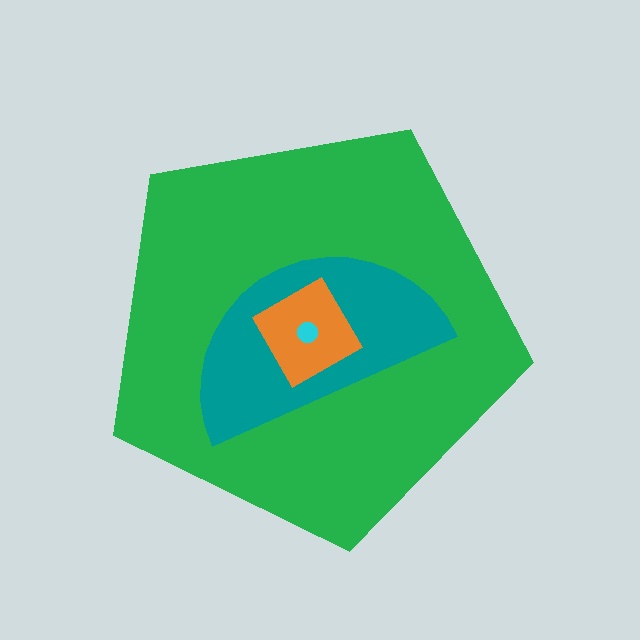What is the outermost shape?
The green pentagon.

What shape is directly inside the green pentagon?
The teal semicircle.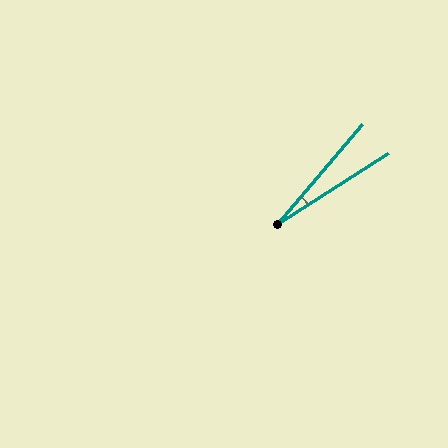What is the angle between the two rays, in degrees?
Approximately 17 degrees.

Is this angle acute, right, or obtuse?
It is acute.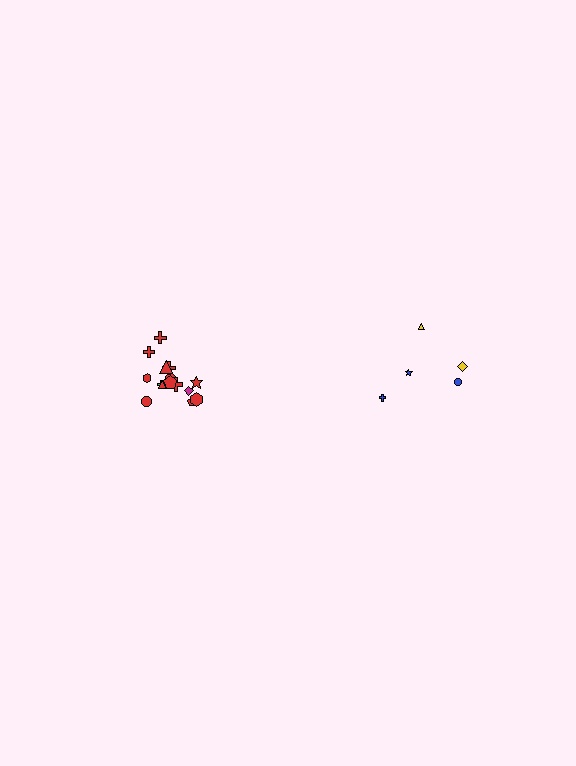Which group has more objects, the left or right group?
The left group.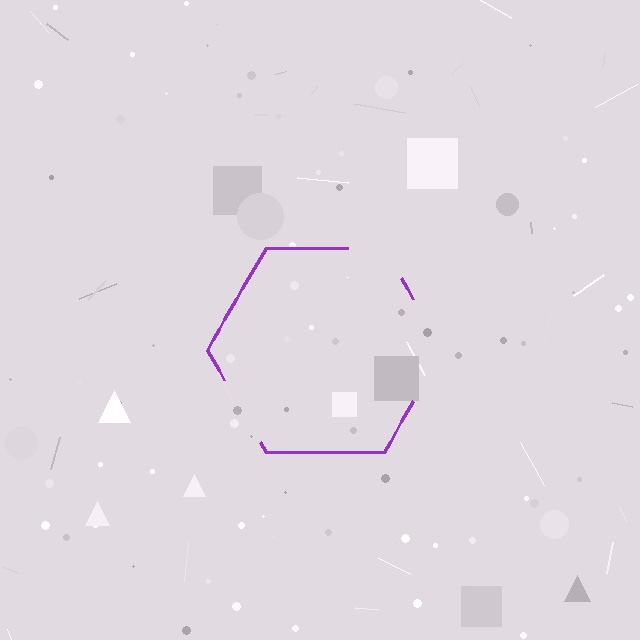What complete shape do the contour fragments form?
The contour fragments form a hexagon.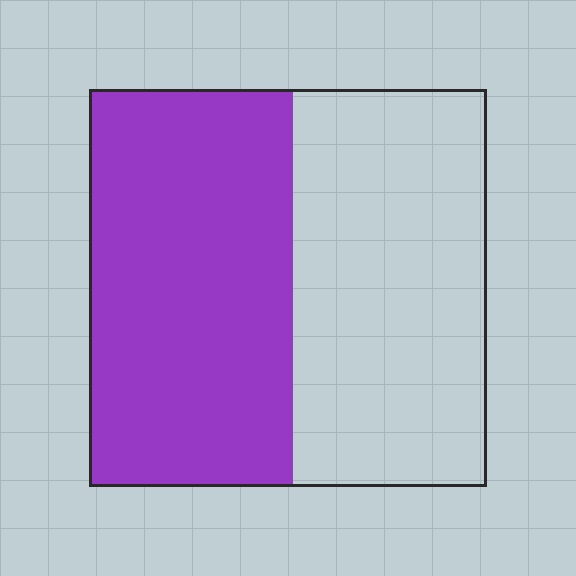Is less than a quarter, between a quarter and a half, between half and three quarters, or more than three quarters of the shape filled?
Between half and three quarters.